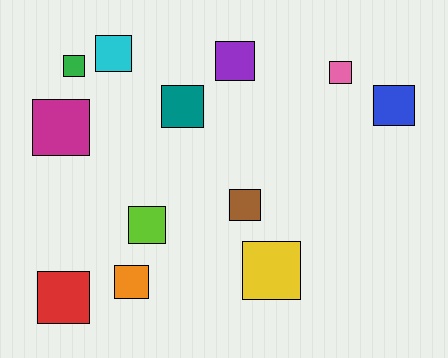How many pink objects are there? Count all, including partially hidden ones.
There is 1 pink object.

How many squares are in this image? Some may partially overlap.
There are 12 squares.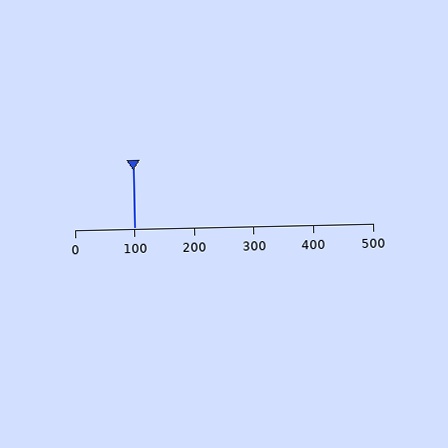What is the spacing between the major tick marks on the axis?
The major ticks are spaced 100 apart.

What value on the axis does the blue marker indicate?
The marker indicates approximately 100.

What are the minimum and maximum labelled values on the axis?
The axis runs from 0 to 500.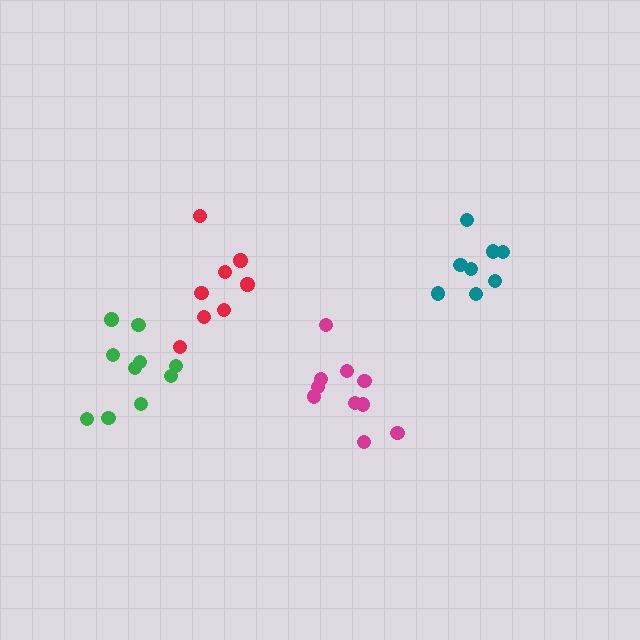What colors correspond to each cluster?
The clusters are colored: teal, red, magenta, green.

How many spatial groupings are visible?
There are 4 spatial groupings.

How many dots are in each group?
Group 1: 8 dots, Group 2: 8 dots, Group 3: 10 dots, Group 4: 10 dots (36 total).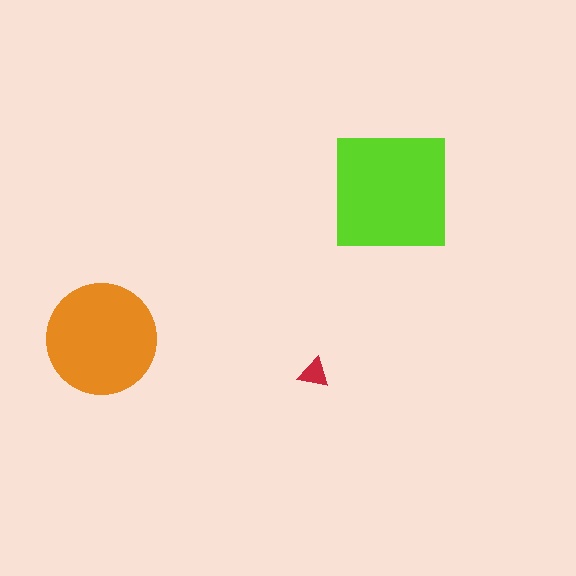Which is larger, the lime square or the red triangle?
The lime square.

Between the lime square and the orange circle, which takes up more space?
The lime square.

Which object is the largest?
The lime square.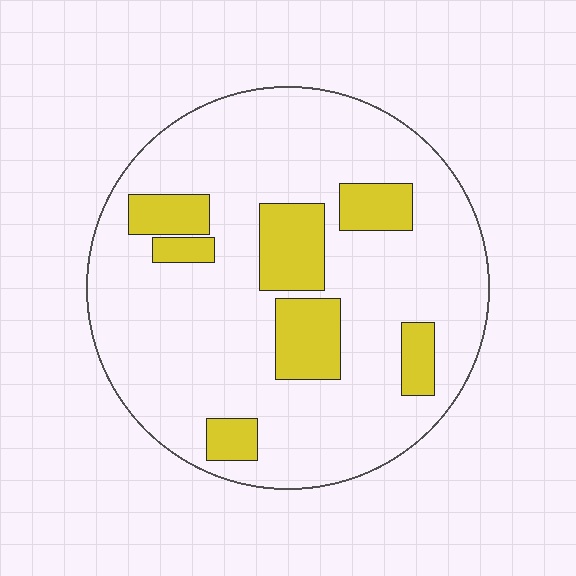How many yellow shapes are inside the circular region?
7.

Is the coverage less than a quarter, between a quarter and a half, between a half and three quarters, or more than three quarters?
Less than a quarter.